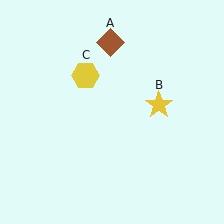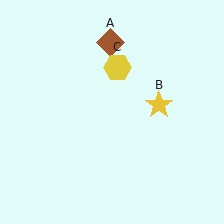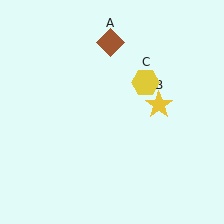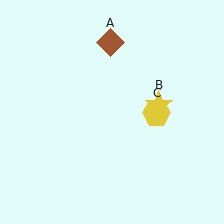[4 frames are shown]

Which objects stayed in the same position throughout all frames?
Brown diamond (object A) and yellow star (object B) remained stationary.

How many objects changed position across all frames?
1 object changed position: yellow hexagon (object C).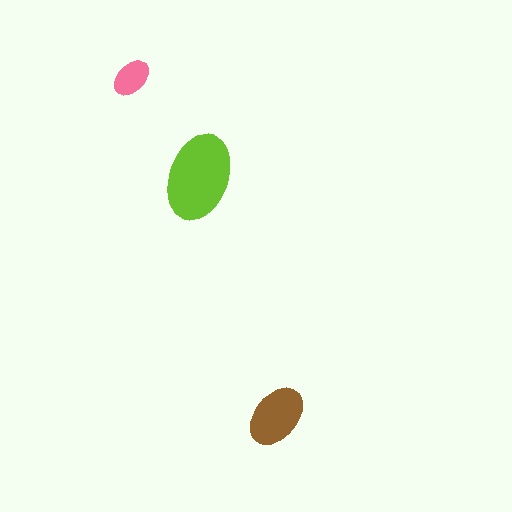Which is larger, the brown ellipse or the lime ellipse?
The lime one.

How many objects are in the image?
There are 3 objects in the image.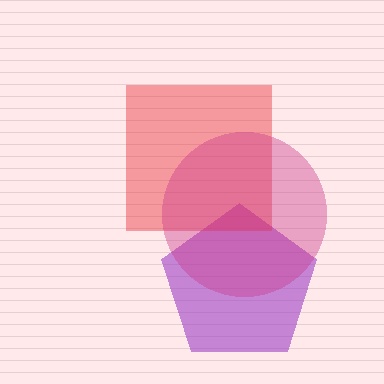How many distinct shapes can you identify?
There are 3 distinct shapes: a purple pentagon, a red square, a magenta circle.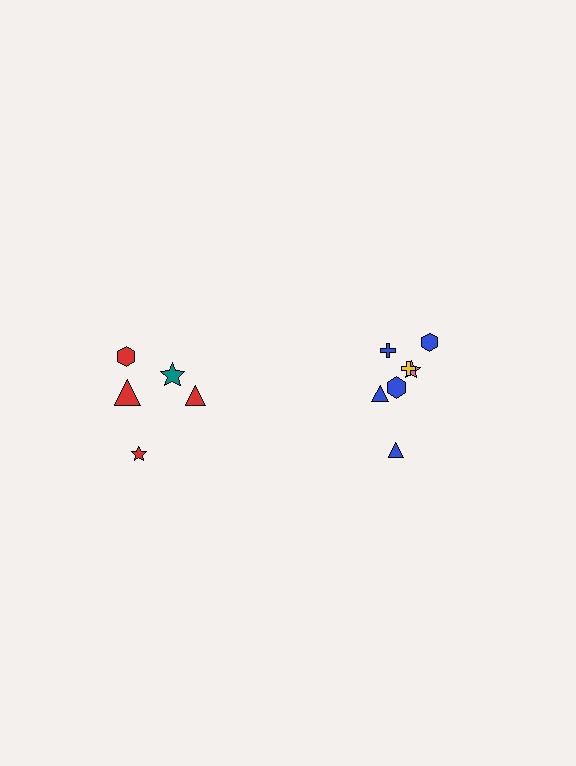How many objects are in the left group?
There are 5 objects.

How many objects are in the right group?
There are 7 objects.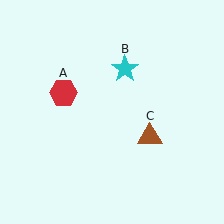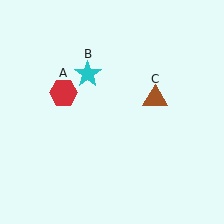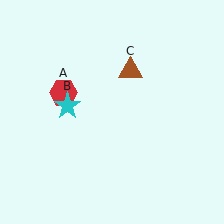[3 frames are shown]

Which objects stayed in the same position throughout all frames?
Red hexagon (object A) remained stationary.